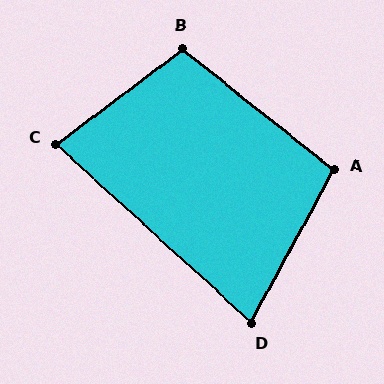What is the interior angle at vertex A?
Approximately 100 degrees (obtuse).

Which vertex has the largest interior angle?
B, at approximately 104 degrees.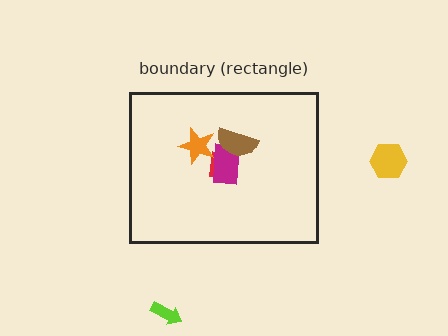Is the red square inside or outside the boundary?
Inside.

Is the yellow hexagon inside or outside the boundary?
Outside.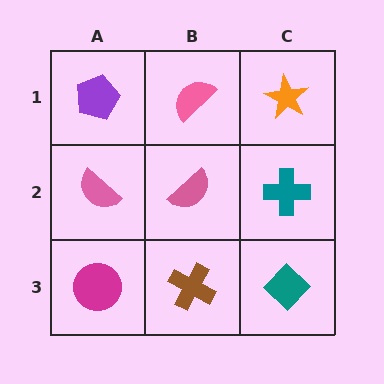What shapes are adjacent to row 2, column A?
A purple pentagon (row 1, column A), a magenta circle (row 3, column A), a pink semicircle (row 2, column B).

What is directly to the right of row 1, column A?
A pink semicircle.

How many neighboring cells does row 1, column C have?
2.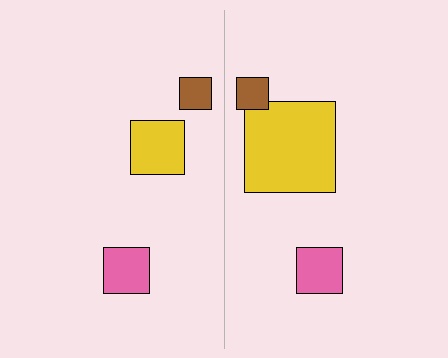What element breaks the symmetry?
The yellow square on the right side has a different size than its mirror counterpart.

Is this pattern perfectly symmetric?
No, the pattern is not perfectly symmetric. The yellow square on the right side has a different size than its mirror counterpart.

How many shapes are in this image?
There are 6 shapes in this image.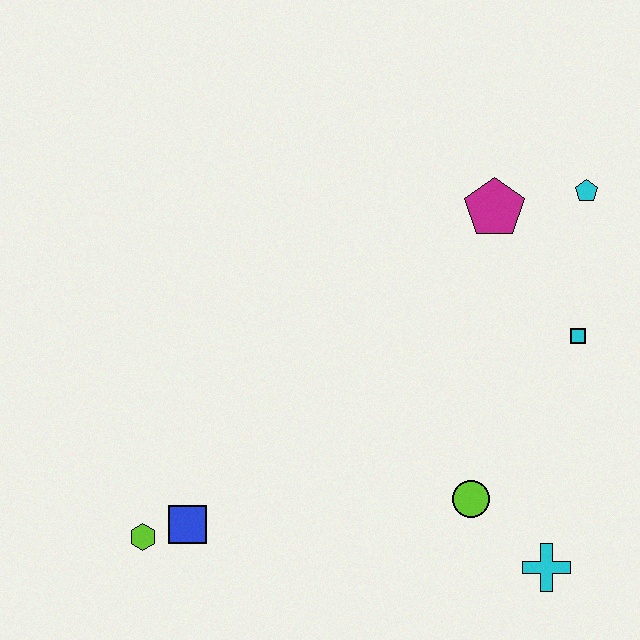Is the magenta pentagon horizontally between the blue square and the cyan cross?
Yes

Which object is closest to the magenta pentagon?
The cyan pentagon is closest to the magenta pentagon.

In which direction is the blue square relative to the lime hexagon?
The blue square is to the right of the lime hexagon.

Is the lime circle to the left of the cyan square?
Yes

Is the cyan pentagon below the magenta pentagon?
No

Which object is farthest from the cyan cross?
The lime hexagon is farthest from the cyan cross.